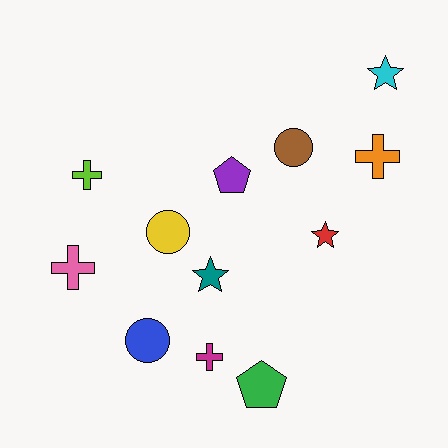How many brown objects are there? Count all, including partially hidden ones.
There is 1 brown object.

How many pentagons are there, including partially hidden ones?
There are 2 pentagons.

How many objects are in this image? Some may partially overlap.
There are 12 objects.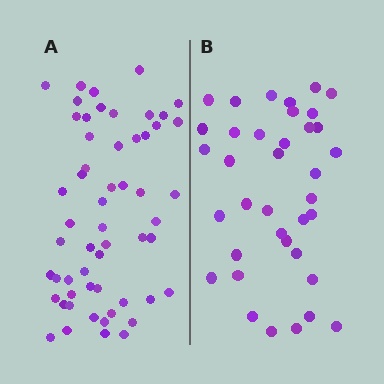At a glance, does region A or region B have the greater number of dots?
Region A (the left region) has more dots.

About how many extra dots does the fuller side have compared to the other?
Region A has approximately 20 more dots than region B.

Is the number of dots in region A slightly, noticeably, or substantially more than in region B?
Region A has substantially more. The ratio is roughly 1.5 to 1.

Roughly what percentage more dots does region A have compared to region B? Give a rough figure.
About 50% more.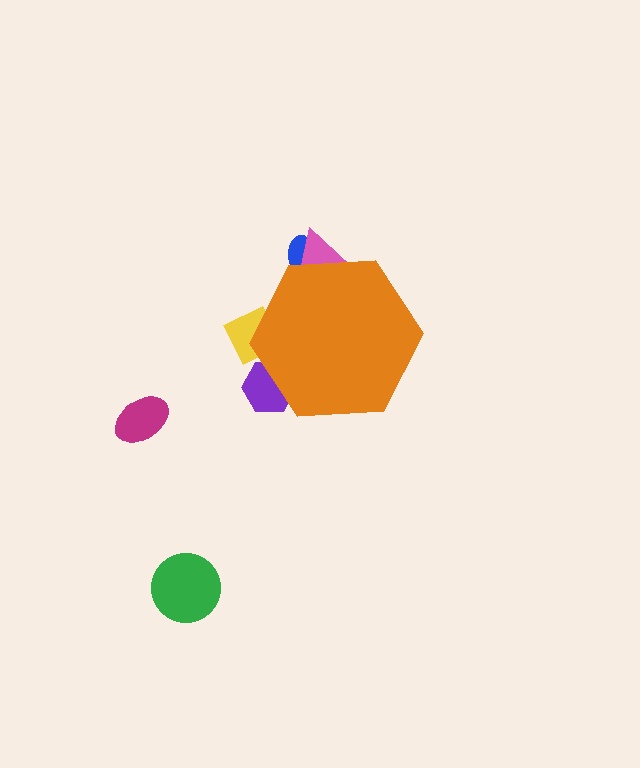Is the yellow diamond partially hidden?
Yes, the yellow diamond is partially hidden behind the orange hexagon.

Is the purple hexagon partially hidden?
Yes, the purple hexagon is partially hidden behind the orange hexagon.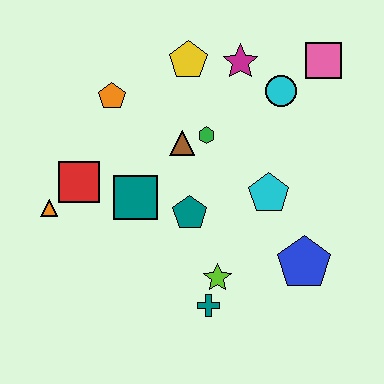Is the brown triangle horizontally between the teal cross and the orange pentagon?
Yes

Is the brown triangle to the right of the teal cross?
No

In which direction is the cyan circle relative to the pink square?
The cyan circle is to the left of the pink square.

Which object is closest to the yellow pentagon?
The magenta star is closest to the yellow pentagon.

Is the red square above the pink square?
No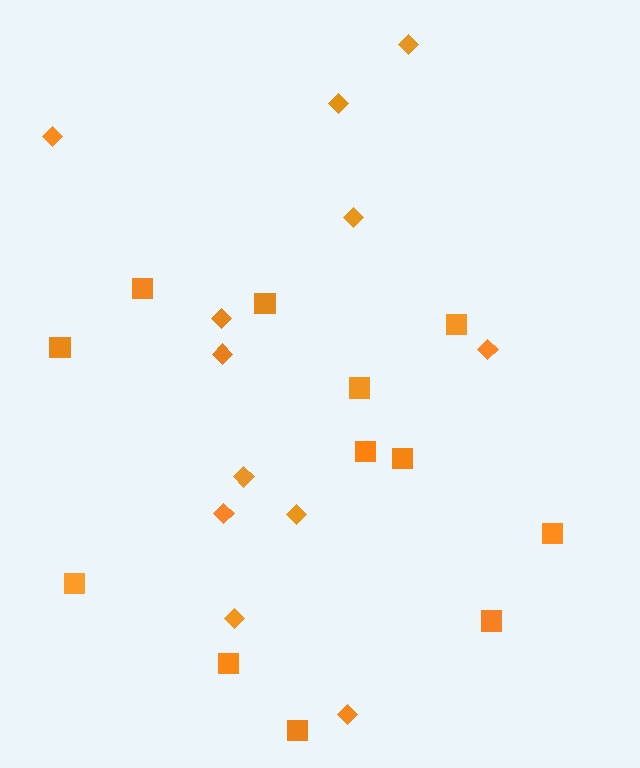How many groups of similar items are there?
There are 2 groups: one group of squares (12) and one group of diamonds (12).